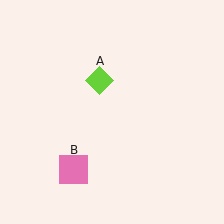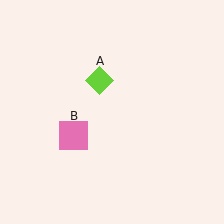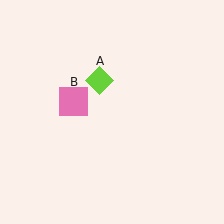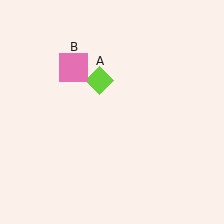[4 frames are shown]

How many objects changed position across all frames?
1 object changed position: pink square (object B).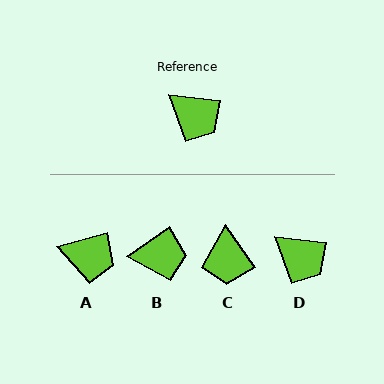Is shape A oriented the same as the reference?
No, it is off by about 21 degrees.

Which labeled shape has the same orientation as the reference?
D.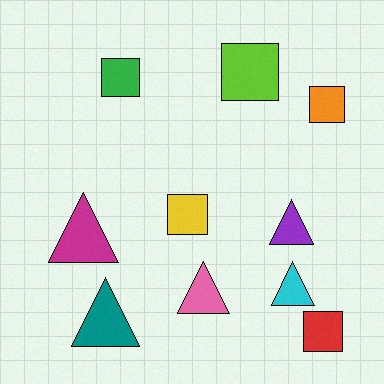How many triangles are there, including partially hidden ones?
There are 5 triangles.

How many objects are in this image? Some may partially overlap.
There are 10 objects.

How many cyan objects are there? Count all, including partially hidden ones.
There is 1 cyan object.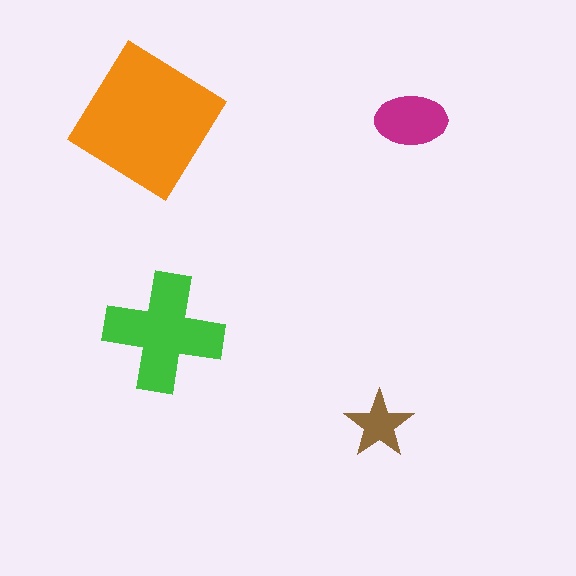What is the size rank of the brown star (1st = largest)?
4th.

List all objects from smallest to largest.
The brown star, the magenta ellipse, the green cross, the orange diamond.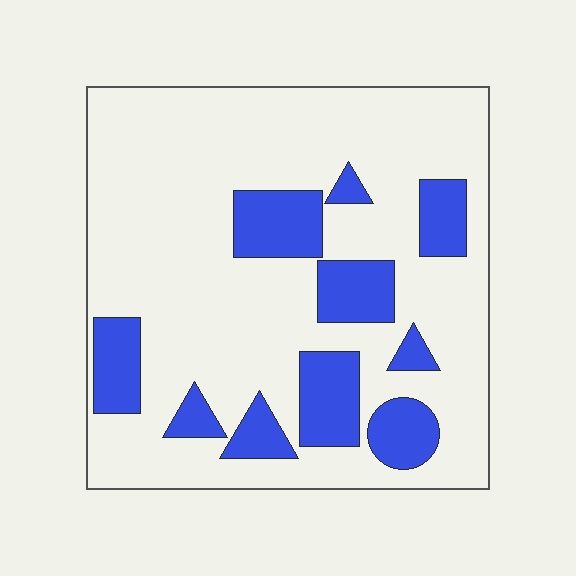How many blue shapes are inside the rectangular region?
10.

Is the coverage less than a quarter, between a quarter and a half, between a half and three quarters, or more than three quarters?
Less than a quarter.